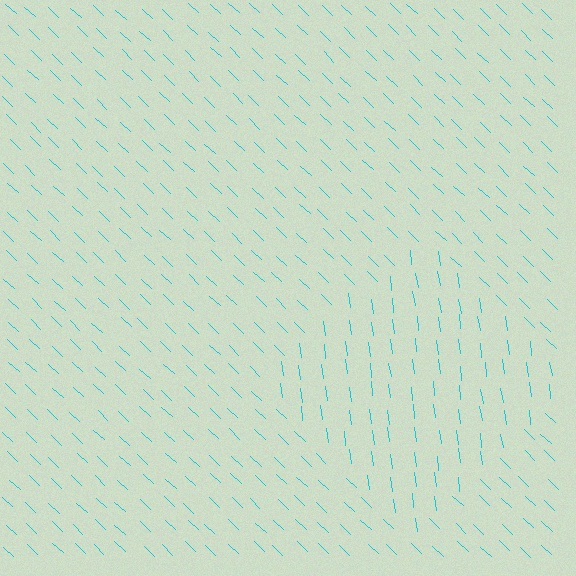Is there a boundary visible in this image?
Yes, there is a texture boundary formed by a change in line orientation.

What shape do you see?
I see a diamond.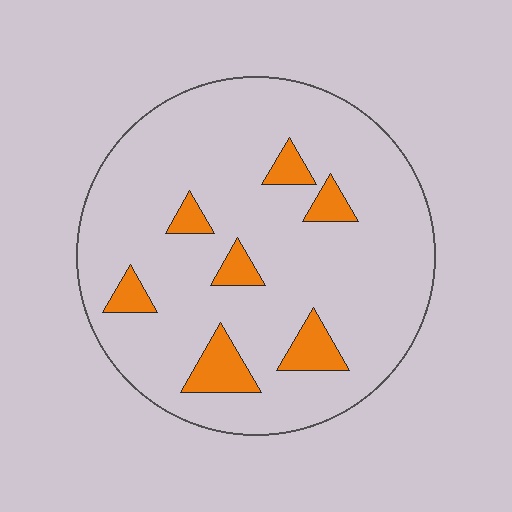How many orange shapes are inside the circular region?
7.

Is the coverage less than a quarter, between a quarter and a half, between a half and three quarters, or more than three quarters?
Less than a quarter.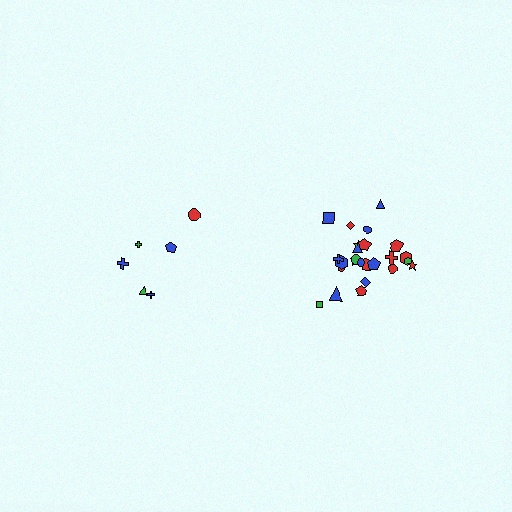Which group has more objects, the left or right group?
The right group.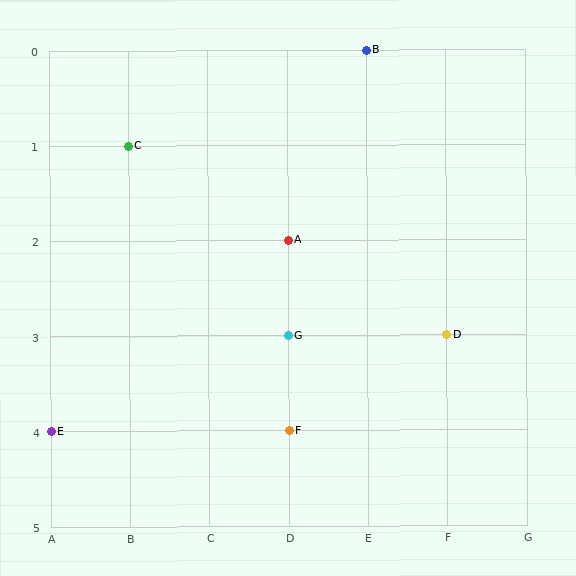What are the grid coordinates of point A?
Point A is at grid coordinates (D, 2).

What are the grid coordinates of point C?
Point C is at grid coordinates (B, 1).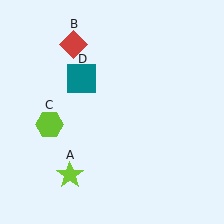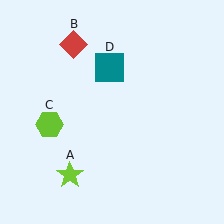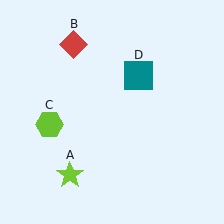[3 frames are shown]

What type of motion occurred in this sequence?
The teal square (object D) rotated clockwise around the center of the scene.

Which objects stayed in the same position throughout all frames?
Lime star (object A) and red diamond (object B) and lime hexagon (object C) remained stationary.